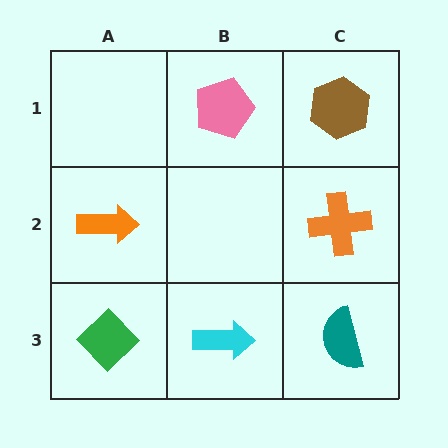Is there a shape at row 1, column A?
No, that cell is empty.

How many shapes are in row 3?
3 shapes.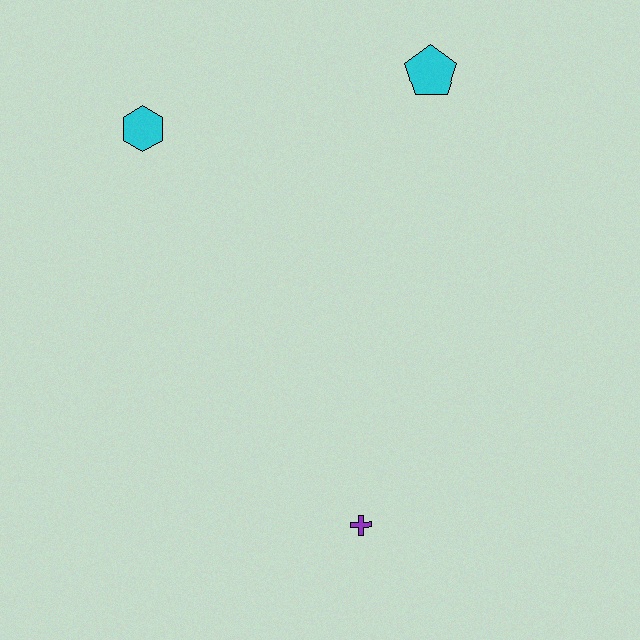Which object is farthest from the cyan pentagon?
The purple cross is farthest from the cyan pentagon.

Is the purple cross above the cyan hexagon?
No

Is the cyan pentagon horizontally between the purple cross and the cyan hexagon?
No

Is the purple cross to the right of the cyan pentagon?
No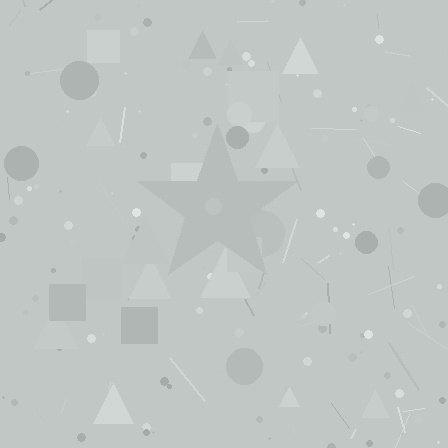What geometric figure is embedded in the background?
A star is embedded in the background.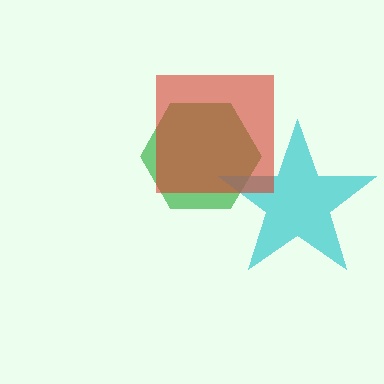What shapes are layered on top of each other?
The layered shapes are: a green hexagon, a cyan star, a red square.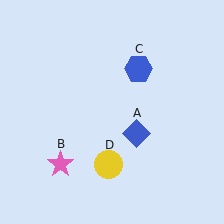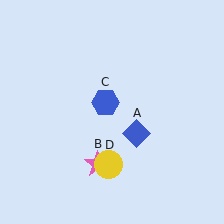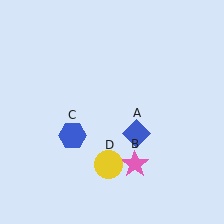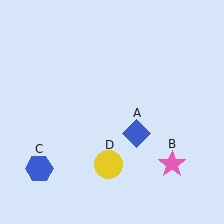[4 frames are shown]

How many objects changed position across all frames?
2 objects changed position: pink star (object B), blue hexagon (object C).